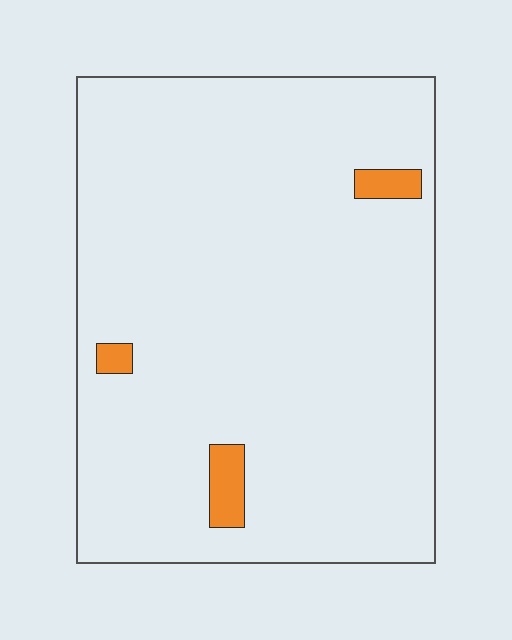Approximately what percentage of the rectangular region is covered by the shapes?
Approximately 5%.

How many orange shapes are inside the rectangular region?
3.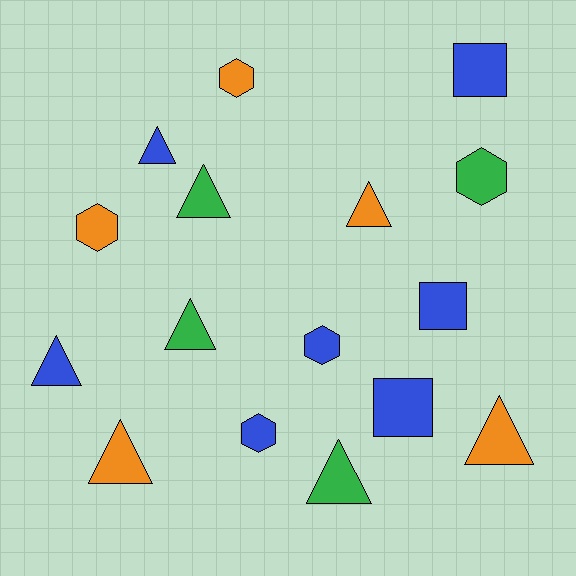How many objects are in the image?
There are 16 objects.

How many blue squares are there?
There are 3 blue squares.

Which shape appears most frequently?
Triangle, with 8 objects.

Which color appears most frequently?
Blue, with 7 objects.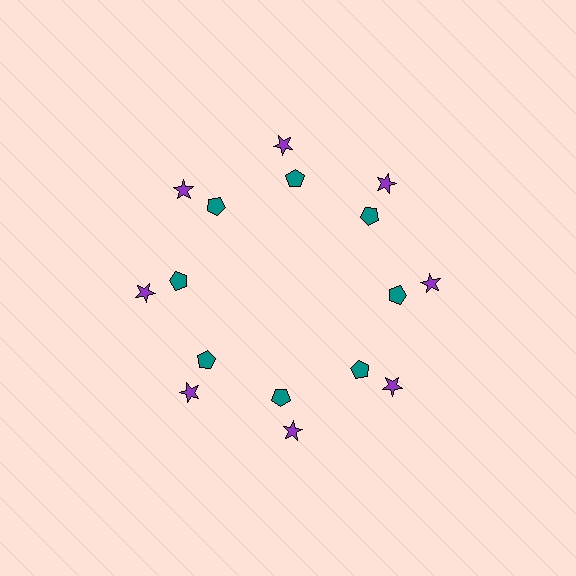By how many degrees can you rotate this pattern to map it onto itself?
The pattern maps onto itself every 45 degrees of rotation.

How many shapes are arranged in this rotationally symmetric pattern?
There are 16 shapes, arranged in 8 groups of 2.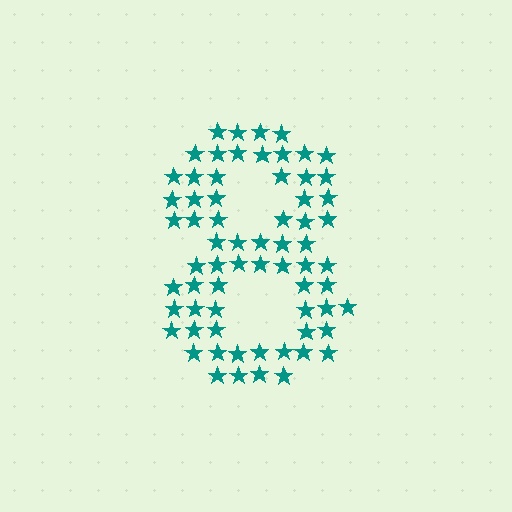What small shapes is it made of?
It is made of small stars.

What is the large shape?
The large shape is the digit 8.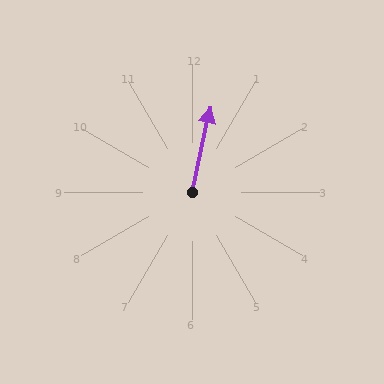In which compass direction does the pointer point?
North.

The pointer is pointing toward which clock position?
Roughly 12 o'clock.